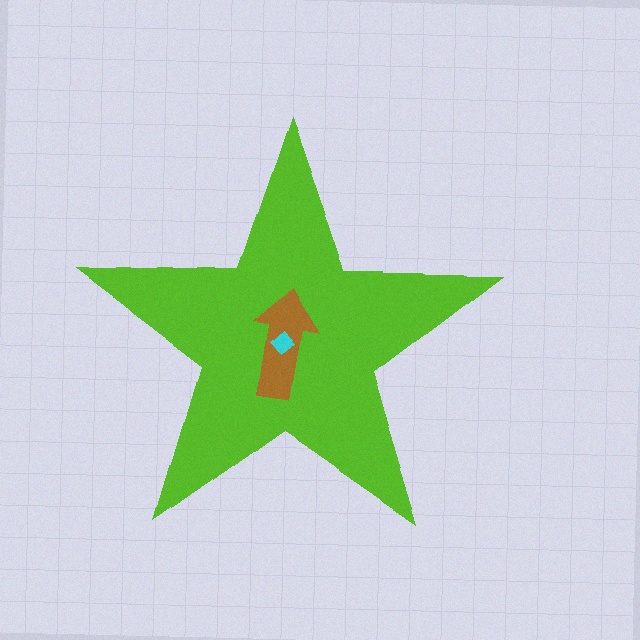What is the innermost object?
The cyan diamond.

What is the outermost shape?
The lime star.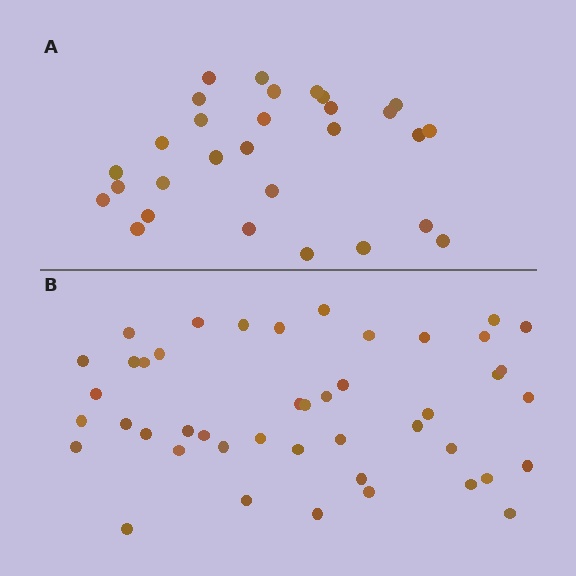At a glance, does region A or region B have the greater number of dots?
Region B (the bottom region) has more dots.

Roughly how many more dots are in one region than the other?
Region B has approximately 15 more dots than region A.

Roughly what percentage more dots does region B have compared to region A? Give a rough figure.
About 55% more.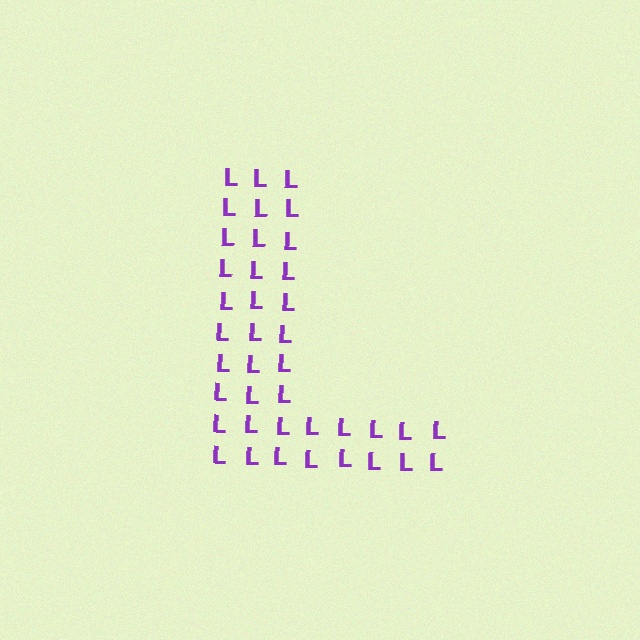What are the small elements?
The small elements are letter L's.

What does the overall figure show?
The overall figure shows the letter L.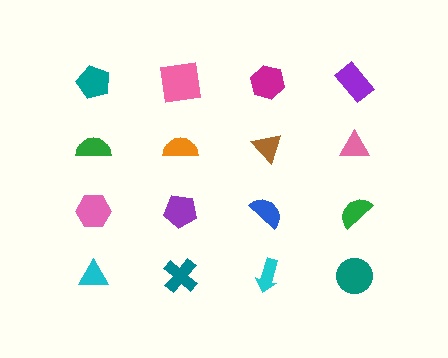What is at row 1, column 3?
A magenta hexagon.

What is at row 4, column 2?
A teal cross.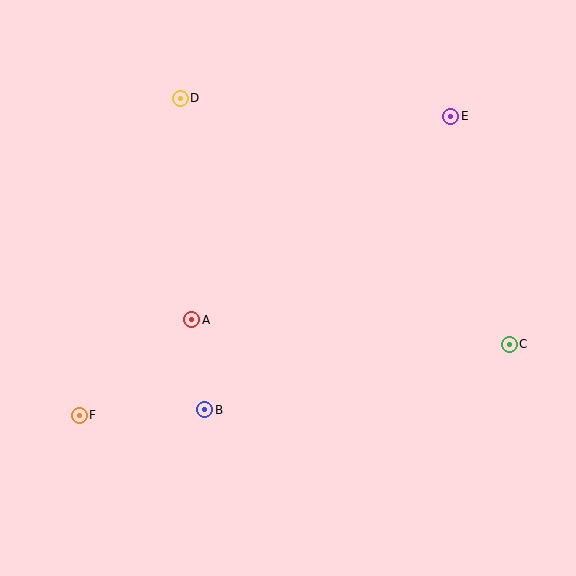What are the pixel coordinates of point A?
Point A is at (192, 320).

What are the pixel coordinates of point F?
Point F is at (79, 415).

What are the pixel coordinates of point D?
Point D is at (180, 98).